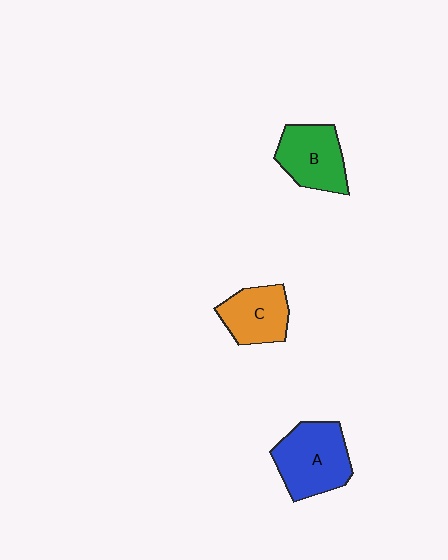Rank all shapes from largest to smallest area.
From largest to smallest: A (blue), B (green), C (orange).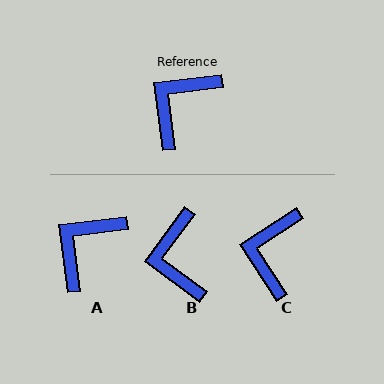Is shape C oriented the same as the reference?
No, it is off by about 26 degrees.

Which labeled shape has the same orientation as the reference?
A.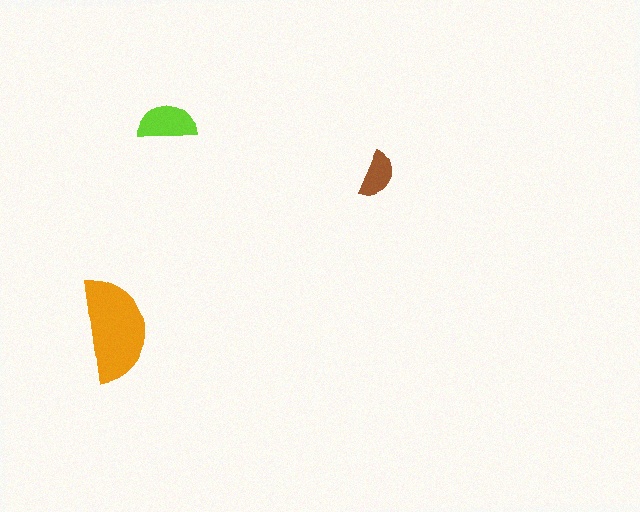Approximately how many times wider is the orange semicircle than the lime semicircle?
About 2 times wider.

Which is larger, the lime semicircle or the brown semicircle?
The lime one.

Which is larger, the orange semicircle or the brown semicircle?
The orange one.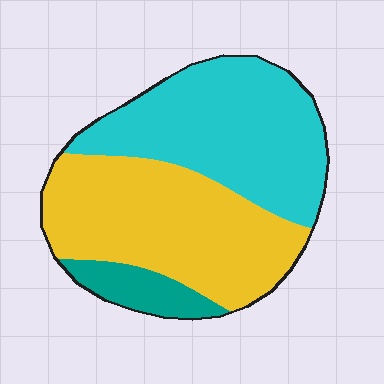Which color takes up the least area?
Teal, at roughly 10%.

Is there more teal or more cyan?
Cyan.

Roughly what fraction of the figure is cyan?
Cyan takes up about two fifths (2/5) of the figure.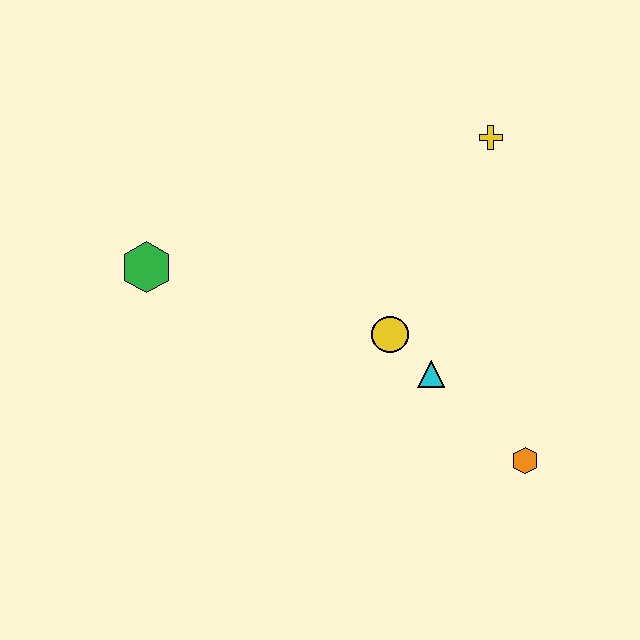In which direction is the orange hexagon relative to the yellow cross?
The orange hexagon is below the yellow cross.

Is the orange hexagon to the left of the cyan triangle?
No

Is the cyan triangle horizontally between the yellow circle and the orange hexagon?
Yes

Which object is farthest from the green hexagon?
The orange hexagon is farthest from the green hexagon.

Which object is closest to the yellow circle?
The cyan triangle is closest to the yellow circle.